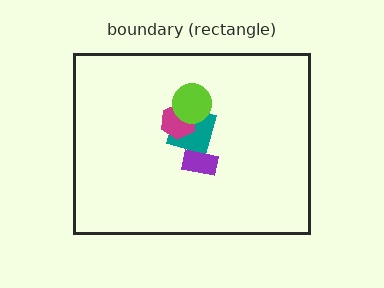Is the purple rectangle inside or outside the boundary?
Inside.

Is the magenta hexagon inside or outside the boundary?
Inside.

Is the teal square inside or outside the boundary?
Inside.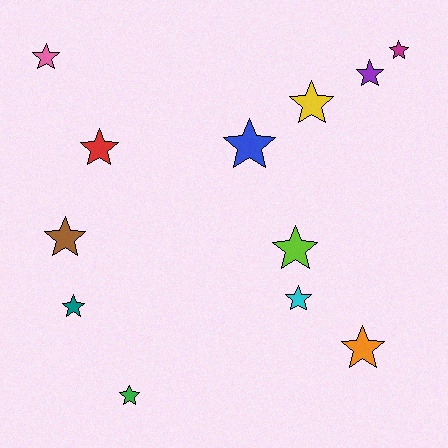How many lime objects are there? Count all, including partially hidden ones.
There is 1 lime object.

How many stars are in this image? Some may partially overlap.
There are 12 stars.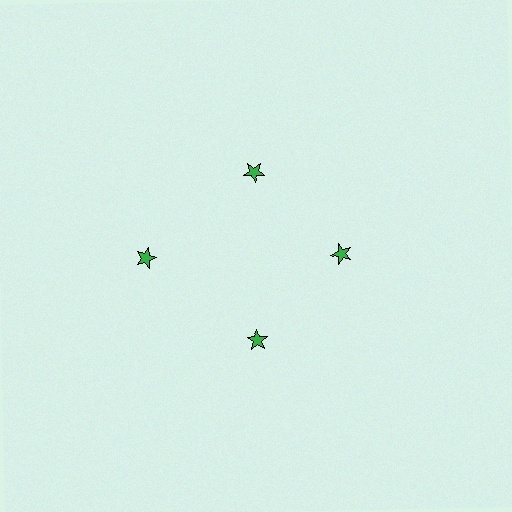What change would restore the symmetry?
The symmetry would be restored by moving it inward, back onto the ring so that all 4 stars sit at equal angles and equal distance from the center.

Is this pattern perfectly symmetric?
No. The 4 green stars are arranged in a ring, but one element near the 9 o'clock position is pushed outward from the center, breaking the 4-fold rotational symmetry.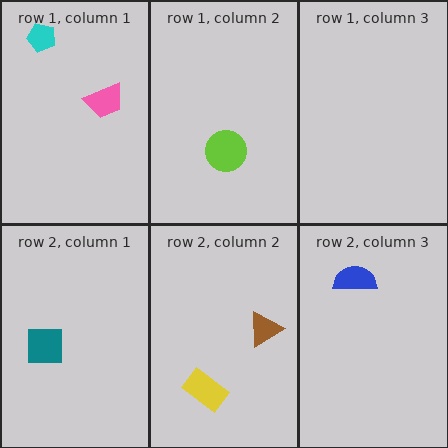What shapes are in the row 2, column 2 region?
The yellow rectangle, the brown triangle.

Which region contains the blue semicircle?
The row 2, column 3 region.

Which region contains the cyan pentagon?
The row 1, column 1 region.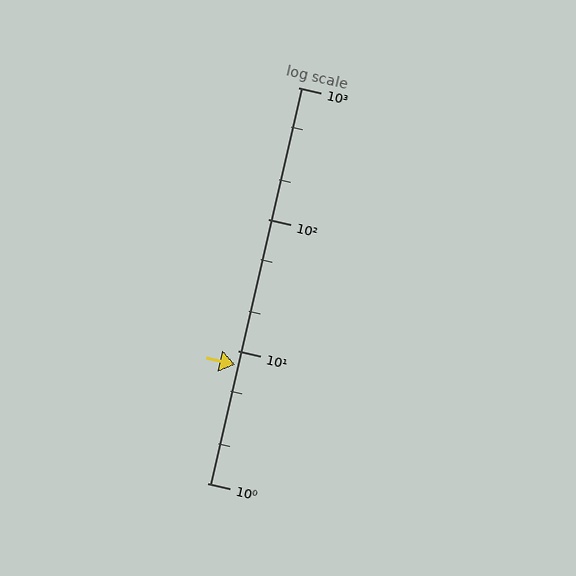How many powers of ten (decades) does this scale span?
The scale spans 3 decades, from 1 to 1000.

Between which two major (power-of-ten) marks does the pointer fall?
The pointer is between 1 and 10.